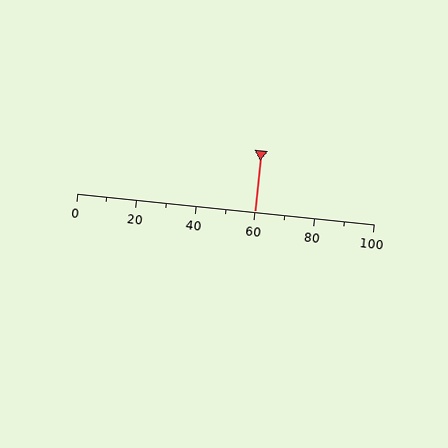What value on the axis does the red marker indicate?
The marker indicates approximately 60.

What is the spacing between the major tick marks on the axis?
The major ticks are spaced 20 apart.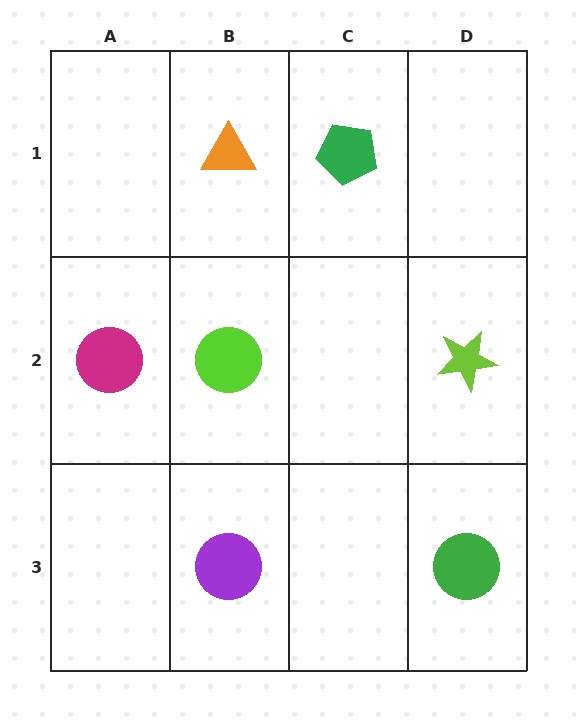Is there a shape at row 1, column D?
No, that cell is empty.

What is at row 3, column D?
A green circle.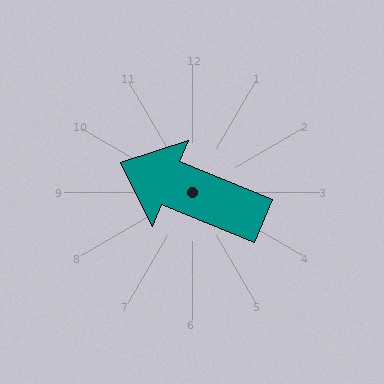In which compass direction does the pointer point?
West.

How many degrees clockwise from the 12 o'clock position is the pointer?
Approximately 292 degrees.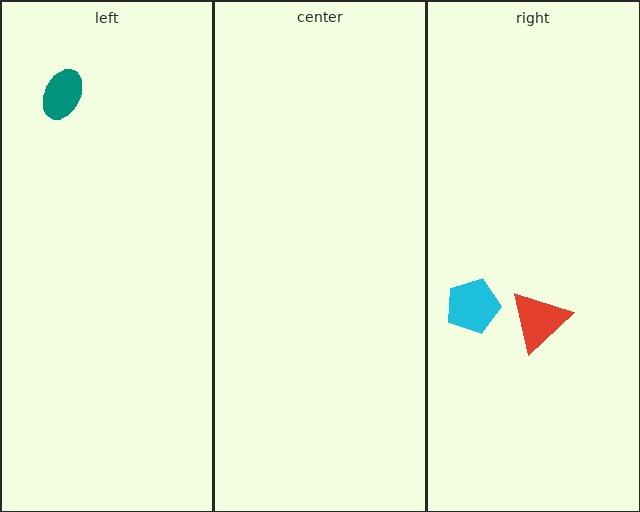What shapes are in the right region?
The red triangle, the cyan pentagon.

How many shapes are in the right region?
2.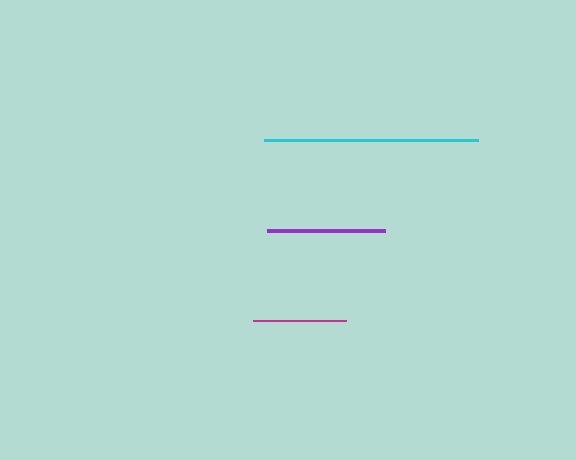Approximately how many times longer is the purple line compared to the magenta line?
The purple line is approximately 1.3 times the length of the magenta line.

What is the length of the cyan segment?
The cyan segment is approximately 214 pixels long.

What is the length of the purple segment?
The purple segment is approximately 118 pixels long.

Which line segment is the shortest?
The magenta line is the shortest at approximately 94 pixels.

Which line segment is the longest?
The cyan line is the longest at approximately 214 pixels.